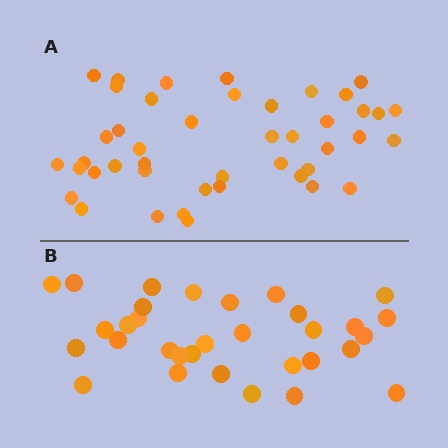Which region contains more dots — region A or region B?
Region A (the top region) has more dots.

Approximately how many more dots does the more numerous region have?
Region A has roughly 12 or so more dots than region B.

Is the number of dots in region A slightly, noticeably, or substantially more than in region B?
Region A has noticeably more, but not dramatically so. The ratio is roughly 1.4 to 1.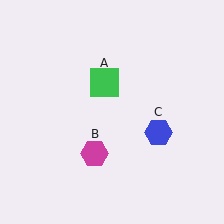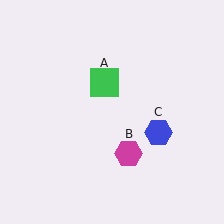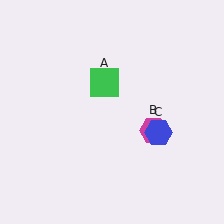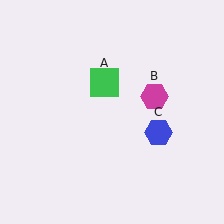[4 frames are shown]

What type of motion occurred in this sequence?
The magenta hexagon (object B) rotated counterclockwise around the center of the scene.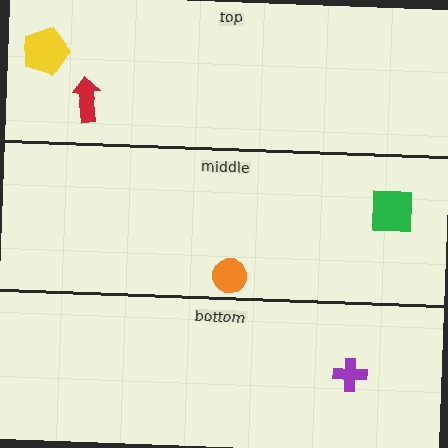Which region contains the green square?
The middle region.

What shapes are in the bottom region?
The purple cross.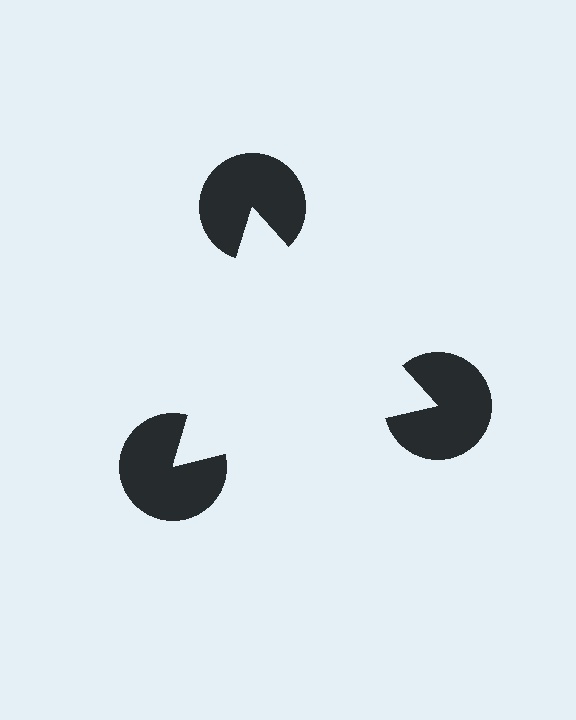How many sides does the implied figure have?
3 sides.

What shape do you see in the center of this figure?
An illusory triangle — its edges are inferred from the aligned wedge cuts in the pac-man discs, not physically drawn.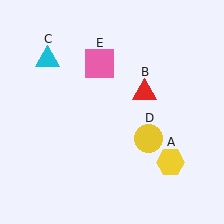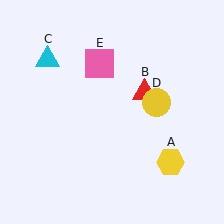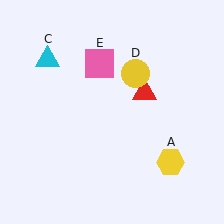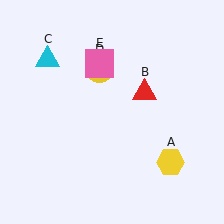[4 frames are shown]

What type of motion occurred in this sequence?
The yellow circle (object D) rotated counterclockwise around the center of the scene.